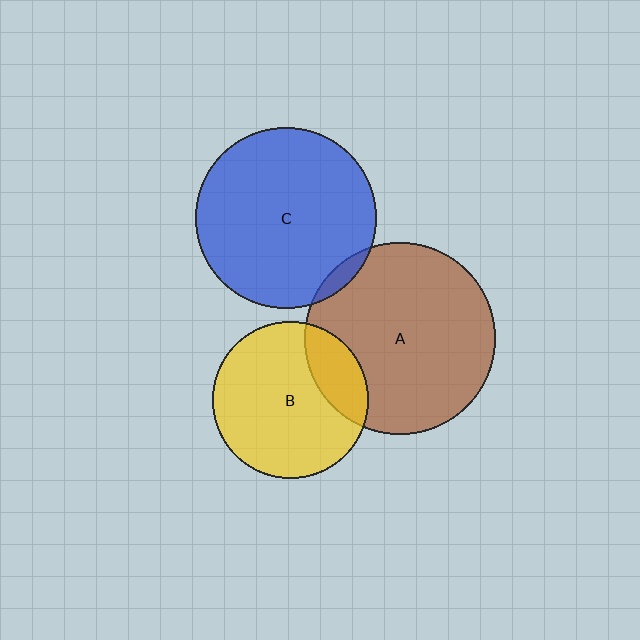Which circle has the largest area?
Circle A (brown).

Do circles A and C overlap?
Yes.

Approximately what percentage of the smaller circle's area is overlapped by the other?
Approximately 5%.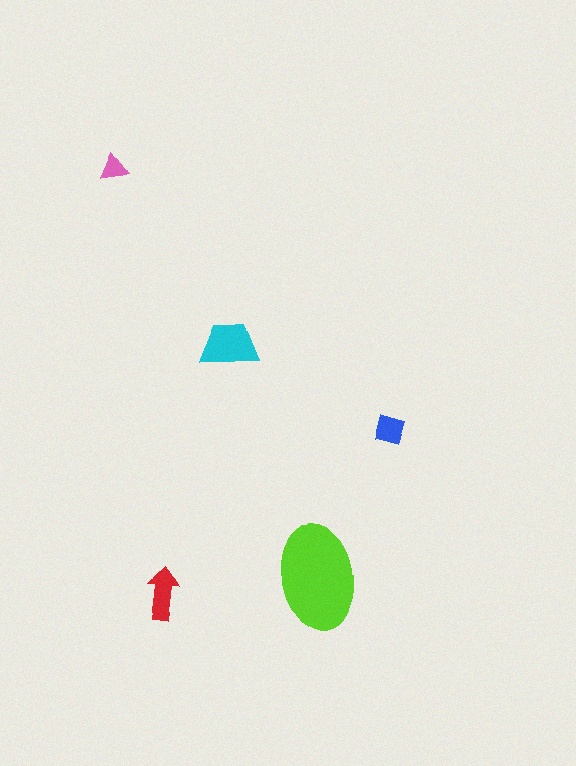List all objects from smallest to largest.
The pink triangle, the blue diamond, the red arrow, the cyan trapezoid, the lime ellipse.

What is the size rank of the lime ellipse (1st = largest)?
1st.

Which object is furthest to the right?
The blue diamond is rightmost.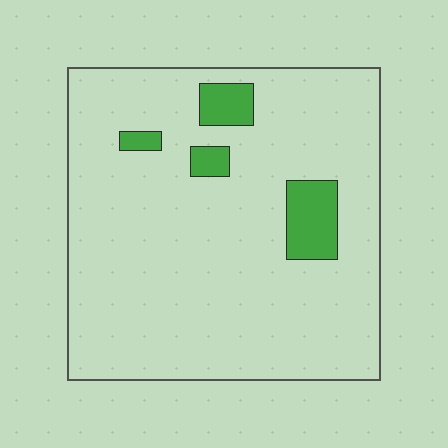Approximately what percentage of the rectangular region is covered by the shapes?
Approximately 10%.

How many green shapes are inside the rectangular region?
4.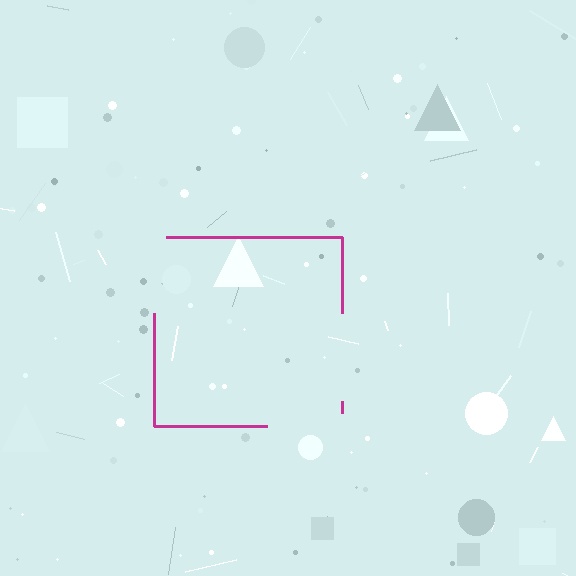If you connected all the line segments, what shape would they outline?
They would outline a square.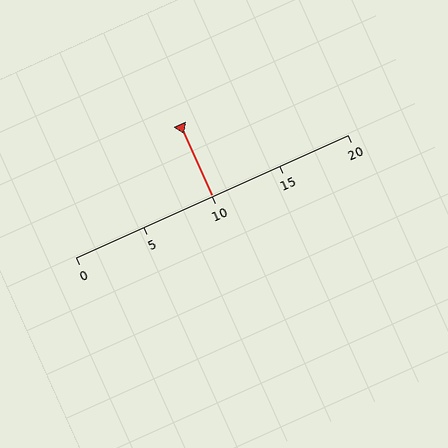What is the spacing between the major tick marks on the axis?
The major ticks are spaced 5 apart.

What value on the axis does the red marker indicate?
The marker indicates approximately 10.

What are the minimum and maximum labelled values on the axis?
The axis runs from 0 to 20.